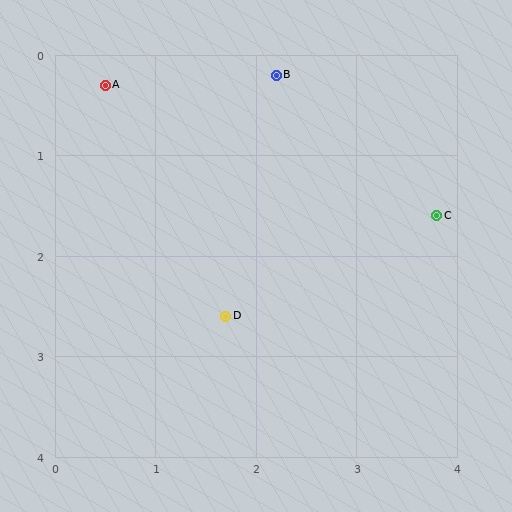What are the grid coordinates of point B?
Point B is at approximately (2.2, 0.2).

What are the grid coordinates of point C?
Point C is at approximately (3.8, 1.6).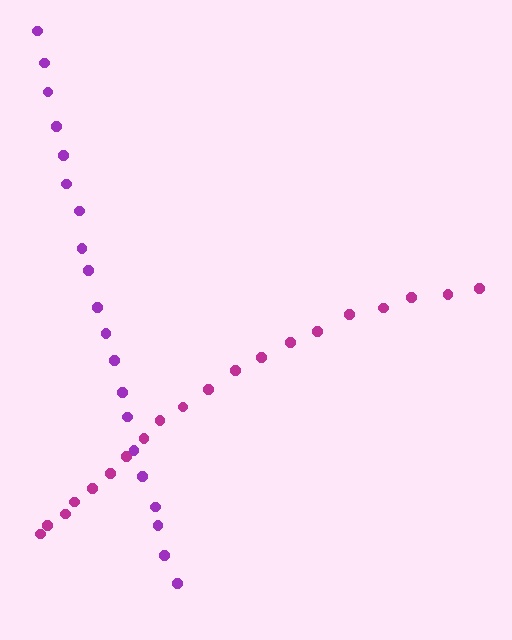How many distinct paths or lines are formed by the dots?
There are 2 distinct paths.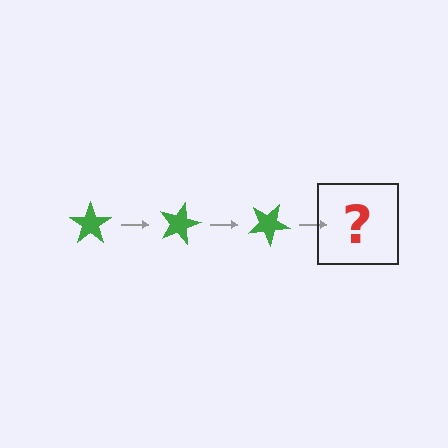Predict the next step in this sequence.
The next step is a green star rotated 45 degrees.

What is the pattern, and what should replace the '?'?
The pattern is that the star rotates 15 degrees each step. The '?' should be a green star rotated 45 degrees.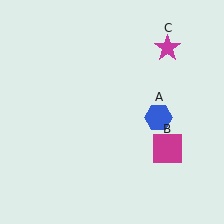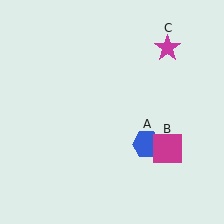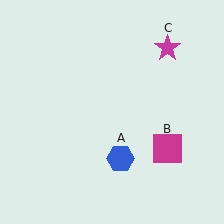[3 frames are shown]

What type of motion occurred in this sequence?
The blue hexagon (object A) rotated clockwise around the center of the scene.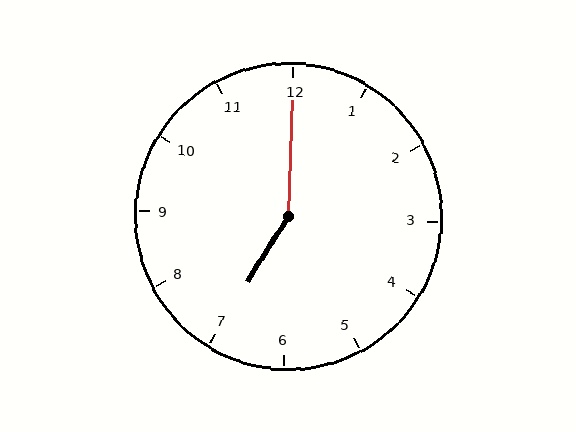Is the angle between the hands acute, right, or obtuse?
It is obtuse.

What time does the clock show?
7:00.